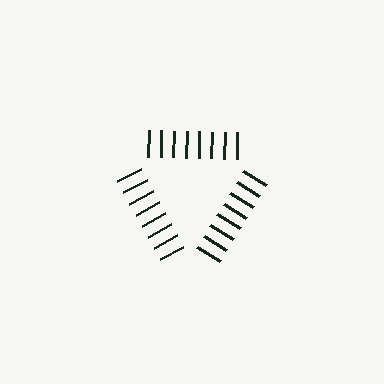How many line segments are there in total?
24 — 8 along each of the 3 edges.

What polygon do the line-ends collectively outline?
An illusory triangle — the line segments terminate on its edges but no continuous stroke is drawn.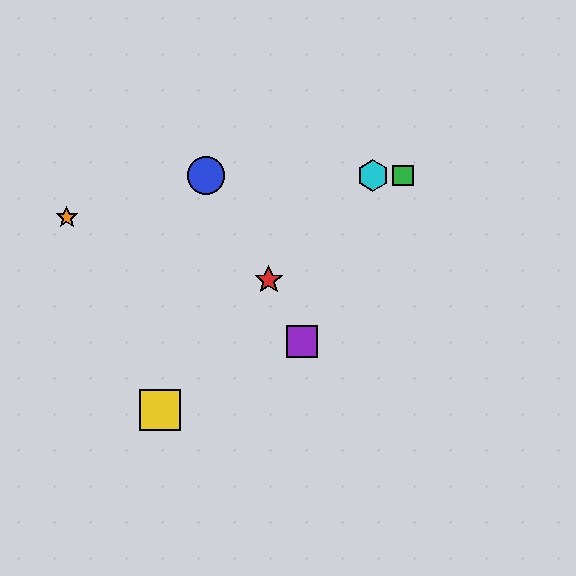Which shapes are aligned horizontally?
The blue circle, the green square, the cyan hexagon are aligned horizontally.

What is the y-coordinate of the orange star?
The orange star is at y≈217.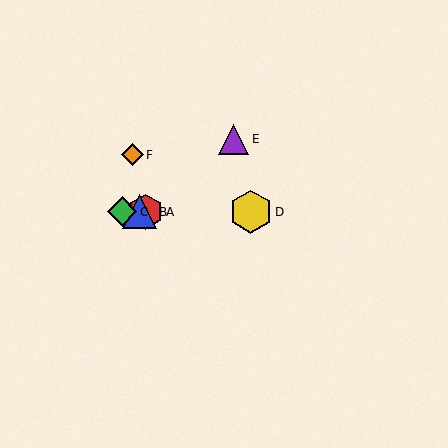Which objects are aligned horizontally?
Objects A, B, C, D are aligned horizontally.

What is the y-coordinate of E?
Object E is at y≈139.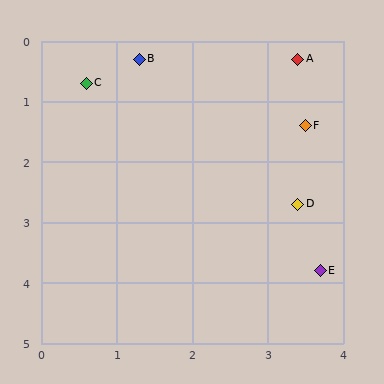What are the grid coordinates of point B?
Point B is at approximately (1.3, 0.3).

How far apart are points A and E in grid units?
Points A and E are about 3.5 grid units apart.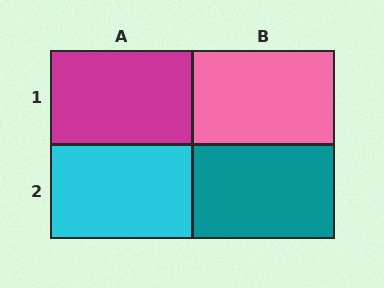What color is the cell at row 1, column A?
Magenta.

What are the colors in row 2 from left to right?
Cyan, teal.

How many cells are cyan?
1 cell is cyan.